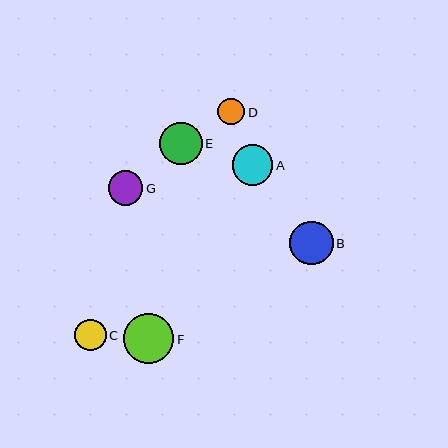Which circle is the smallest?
Circle D is the smallest with a size of approximately 27 pixels.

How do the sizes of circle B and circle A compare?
Circle B and circle A are approximately the same size.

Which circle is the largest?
Circle F is the largest with a size of approximately 50 pixels.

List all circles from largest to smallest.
From largest to smallest: F, B, E, A, G, C, D.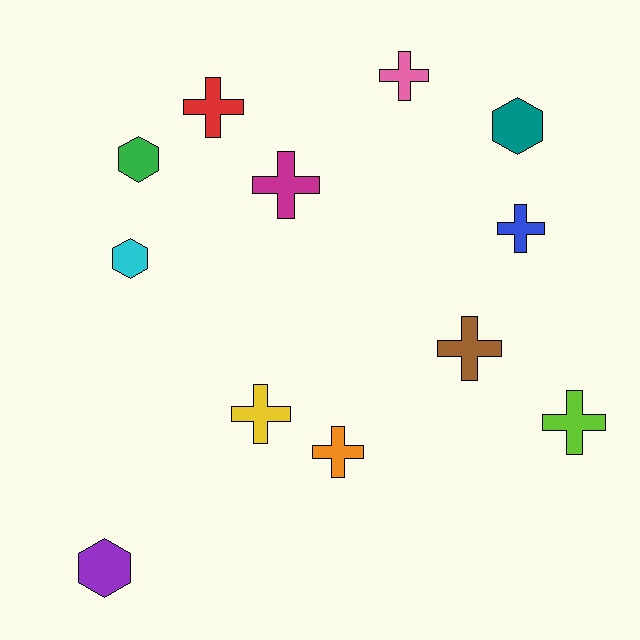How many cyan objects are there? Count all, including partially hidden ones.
There is 1 cyan object.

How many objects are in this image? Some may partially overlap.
There are 12 objects.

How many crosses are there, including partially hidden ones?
There are 8 crosses.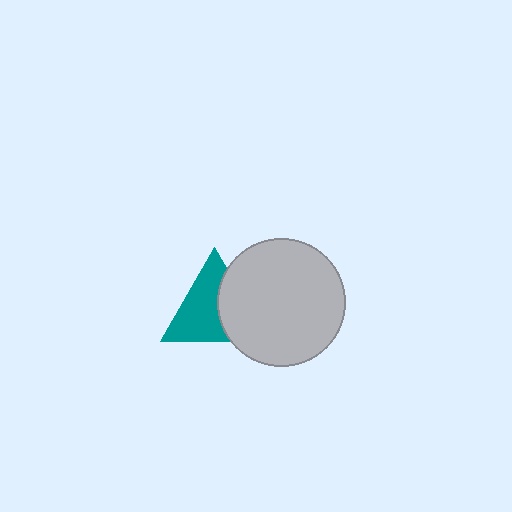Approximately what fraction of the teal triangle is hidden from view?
Roughly 39% of the teal triangle is hidden behind the light gray circle.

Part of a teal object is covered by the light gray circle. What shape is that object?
It is a triangle.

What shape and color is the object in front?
The object in front is a light gray circle.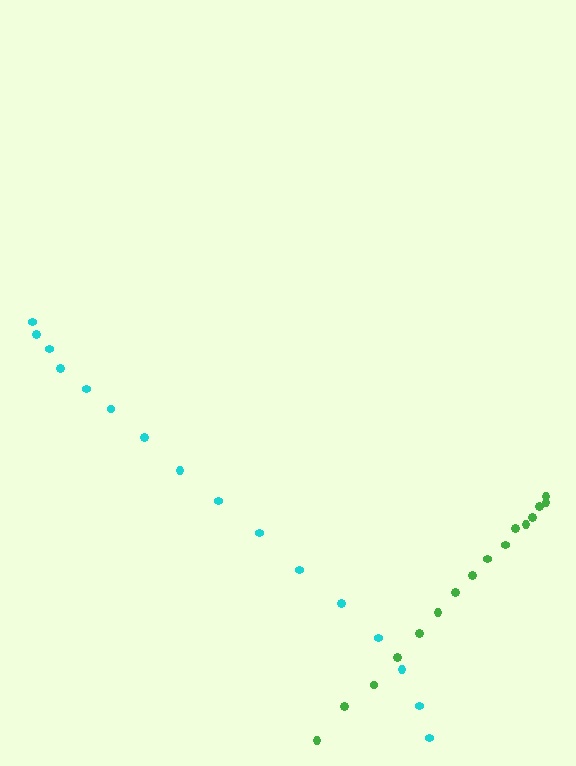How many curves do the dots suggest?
There are 2 distinct paths.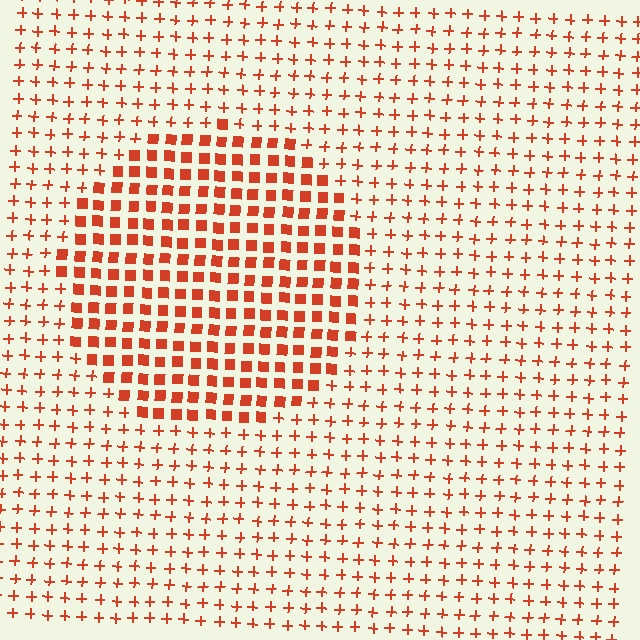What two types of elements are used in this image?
The image uses squares inside the circle region and plus signs outside it.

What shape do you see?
I see a circle.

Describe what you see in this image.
The image is filled with small red elements arranged in a uniform grid. A circle-shaped region contains squares, while the surrounding area contains plus signs. The boundary is defined purely by the change in element shape.